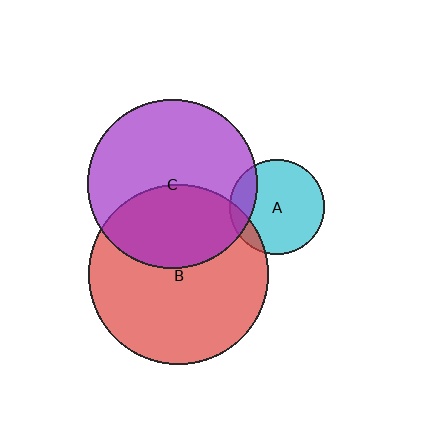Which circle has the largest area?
Circle B (red).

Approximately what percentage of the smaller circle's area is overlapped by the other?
Approximately 10%.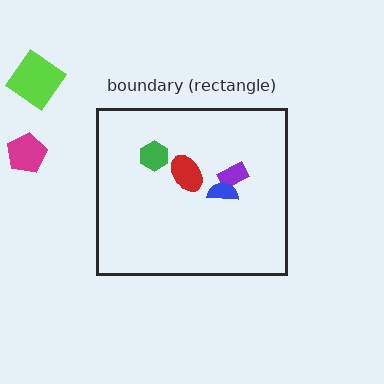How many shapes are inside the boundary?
4 inside, 2 outside.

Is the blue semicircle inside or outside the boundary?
Inside.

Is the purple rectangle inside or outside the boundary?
Inside.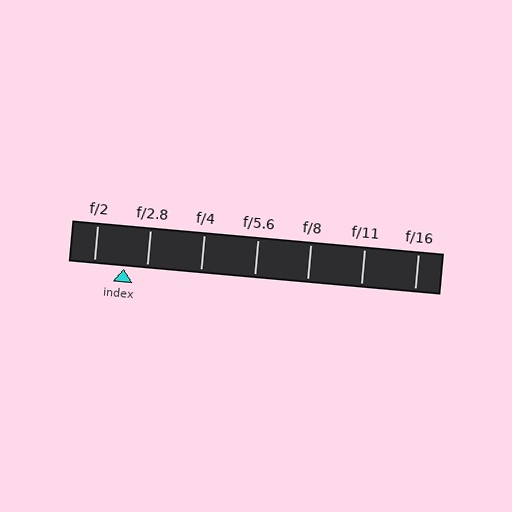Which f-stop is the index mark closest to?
The index mark is closest to f/2.8.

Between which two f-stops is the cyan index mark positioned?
The index mark is between f/2 and f/2.8.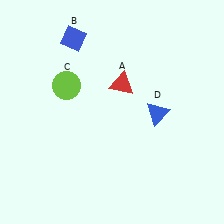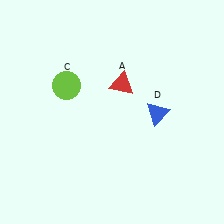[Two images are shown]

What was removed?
The blue diamond (B) was removed in Image 2.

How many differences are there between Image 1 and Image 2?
There is 1 difference between the two images.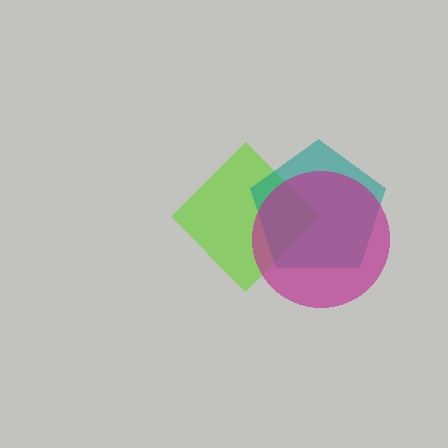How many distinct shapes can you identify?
There are 3 distinct shapes: a lime diamond, a teal pentagon, a magenta circle.